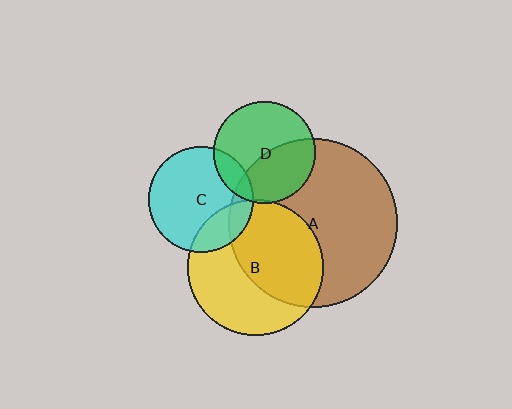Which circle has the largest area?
Circle A (brown).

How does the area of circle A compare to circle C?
Approximately 2.6 times.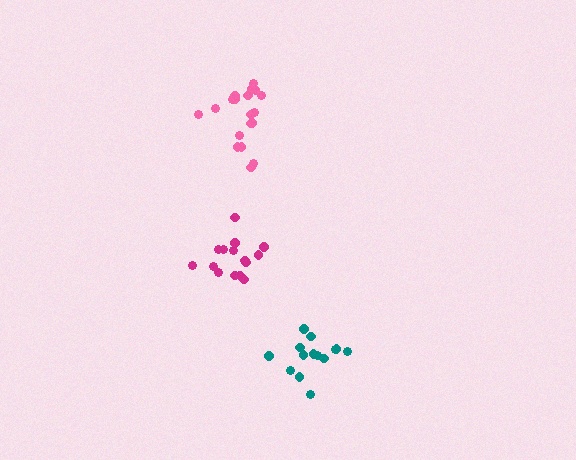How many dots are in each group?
Group 1: 19 dots, Group 2: 15 dots, Group 3: 14 dots (48 total).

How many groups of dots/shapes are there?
There are 3 groups.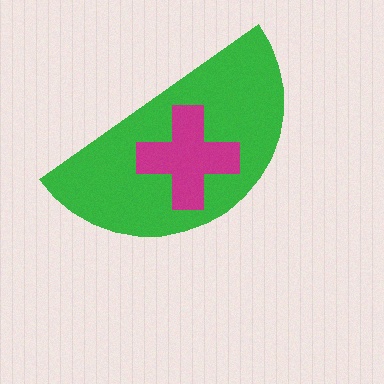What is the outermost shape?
The green semicircle.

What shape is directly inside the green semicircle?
The magenta cross.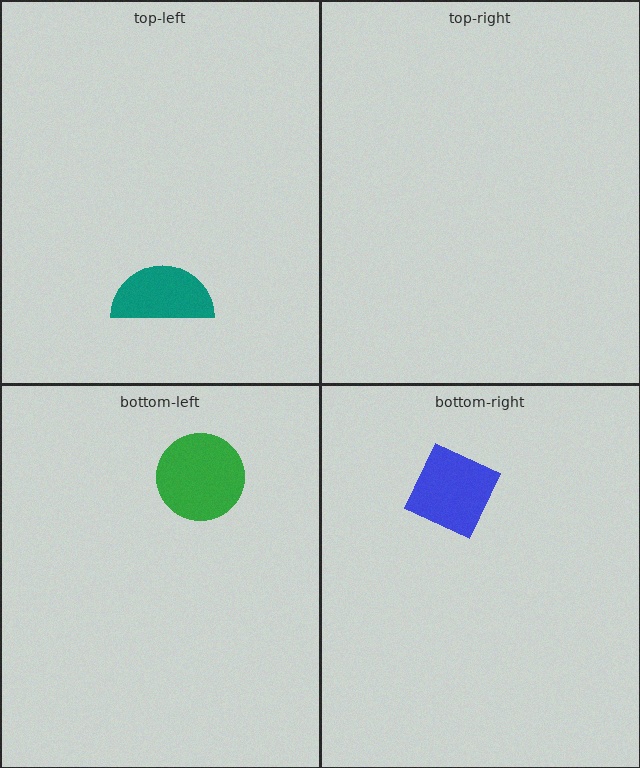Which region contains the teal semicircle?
The top-left region.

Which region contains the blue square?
The bottom-right region.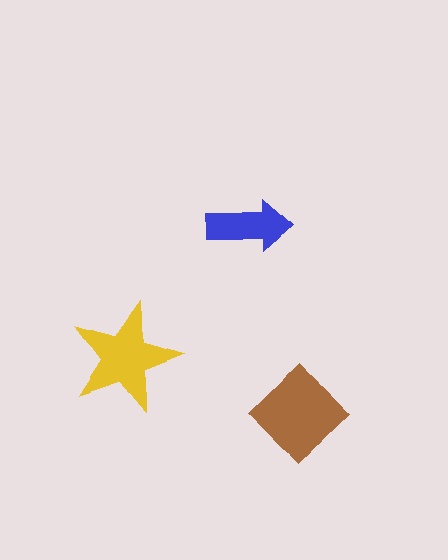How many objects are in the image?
There are 3 objects in the image.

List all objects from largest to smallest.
The brown diamond, the yellow star, the blue arrow.